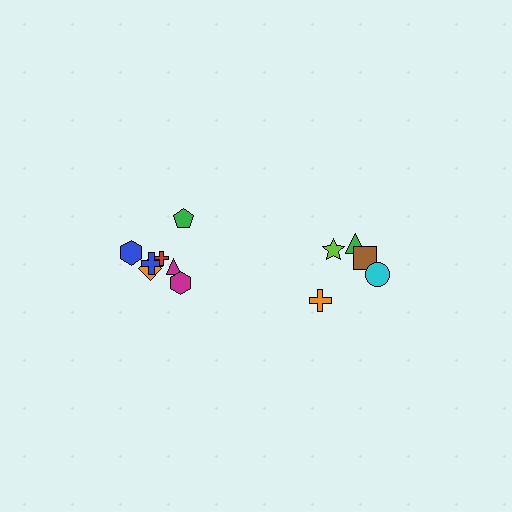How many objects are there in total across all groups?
There are 12 objects.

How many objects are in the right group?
There are 5 objects.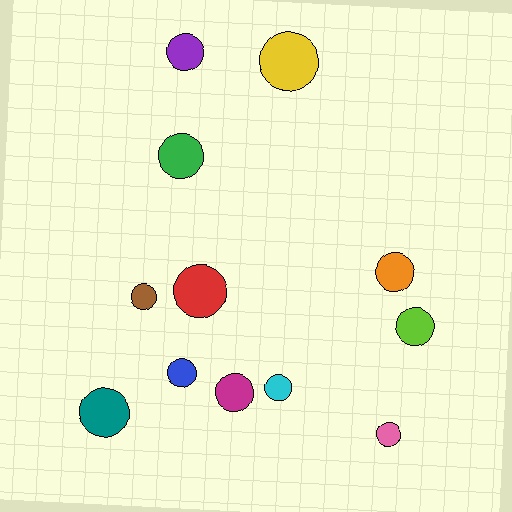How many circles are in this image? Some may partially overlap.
There are 12 circles.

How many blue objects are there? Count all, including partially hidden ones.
There is 1 blue object.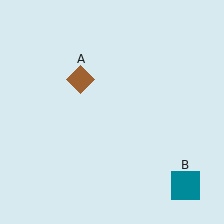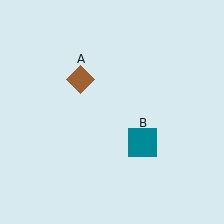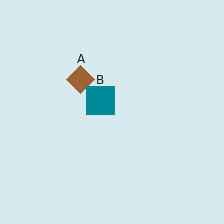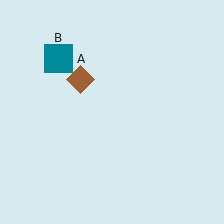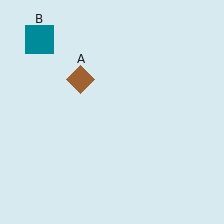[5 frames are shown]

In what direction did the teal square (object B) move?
The teal square (object B) moved up and to the left.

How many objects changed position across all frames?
1 object changed position: teal square (object B).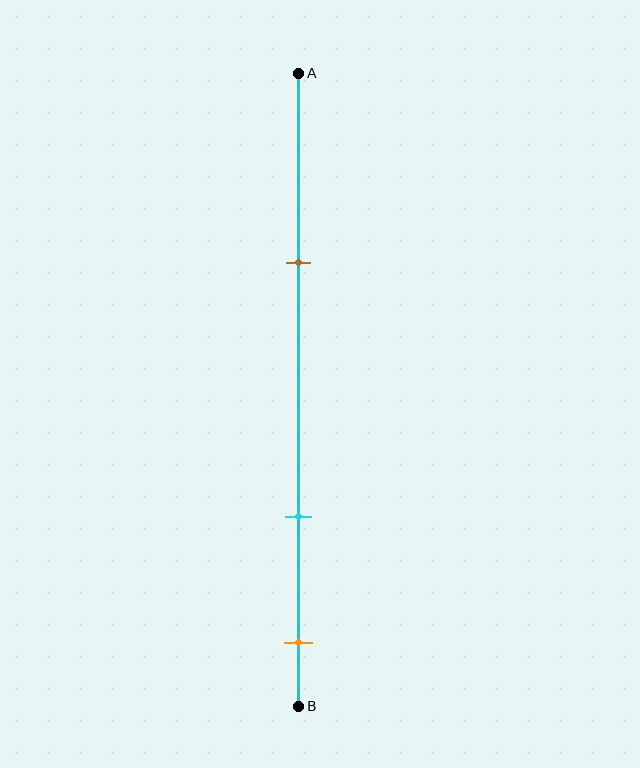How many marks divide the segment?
There are 3 marks dividing the segment.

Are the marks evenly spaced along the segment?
No, the marks are not evenly spaced.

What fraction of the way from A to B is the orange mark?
The orange mark is approximately 90% (0.9) of the way from A to B.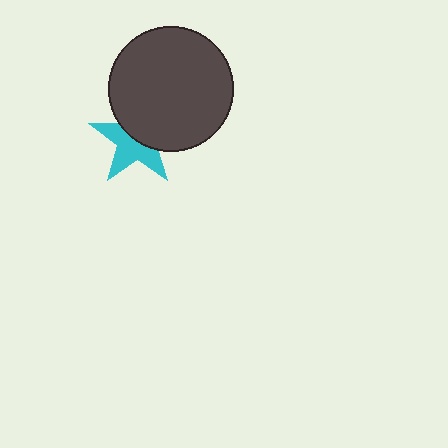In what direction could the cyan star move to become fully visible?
The cyan star could move toward the lower-left. That would shift it out from behind the dark gray circle entirely.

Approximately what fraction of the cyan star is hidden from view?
Roughly 46% of the cyan star is hidden behind the dark gray circle.